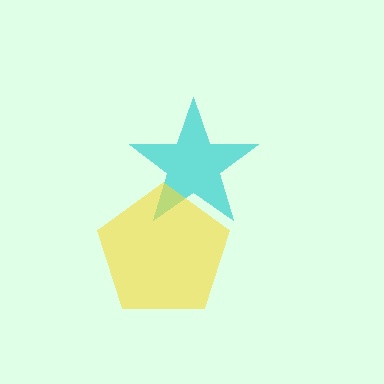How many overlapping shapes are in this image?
There are 2 overlapping shapes in the image.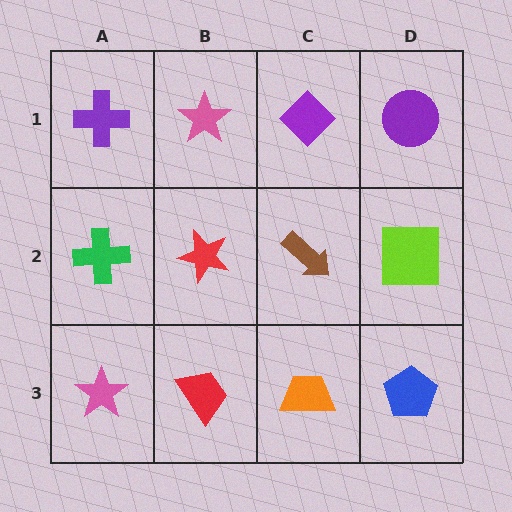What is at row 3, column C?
An orange trapezoid.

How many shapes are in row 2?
4 shapes.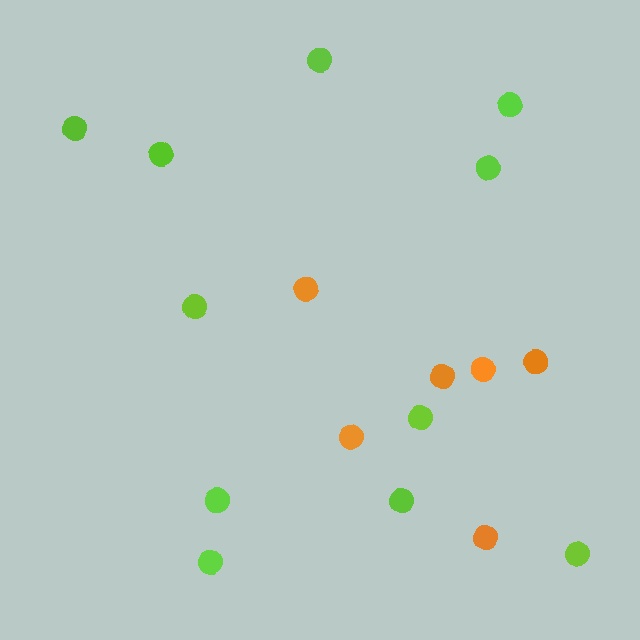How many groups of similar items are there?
There are 2 groups: one group of lime circles (11) and one group of orange circles (6).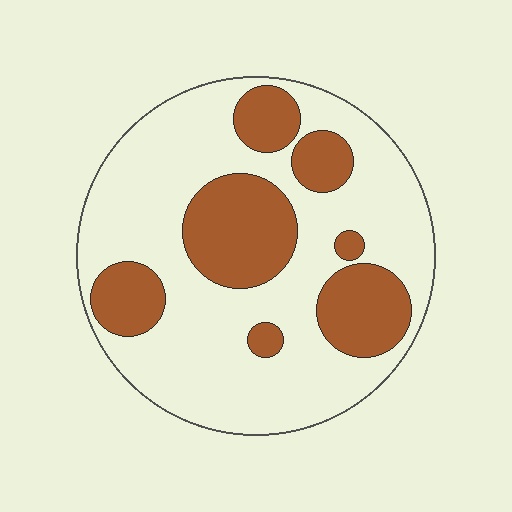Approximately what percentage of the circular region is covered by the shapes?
Approximately 30%.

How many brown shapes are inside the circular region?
7.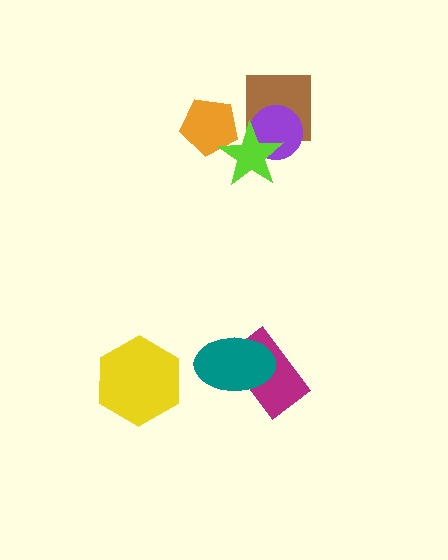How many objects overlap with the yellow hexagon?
0 objects overlap with the yellow hexagon.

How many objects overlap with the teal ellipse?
1 object overlaps with the teal ellipse.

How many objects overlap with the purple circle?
2 objects overlap with the purple circle.